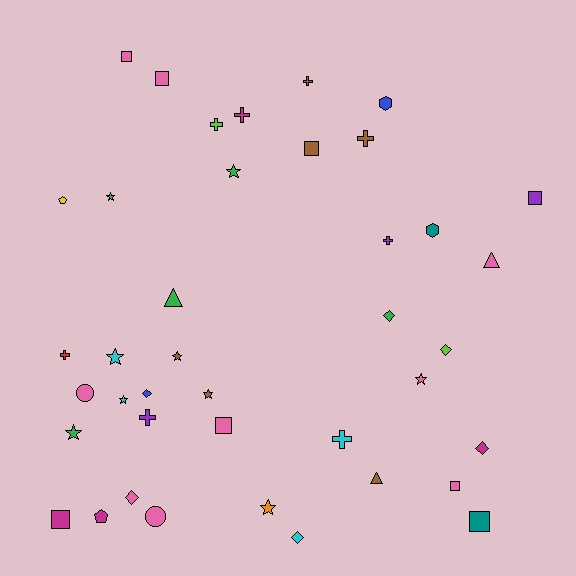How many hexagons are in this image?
There are 2 hexagons.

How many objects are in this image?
There are 40 objects.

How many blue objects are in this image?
There are 2 blue objects.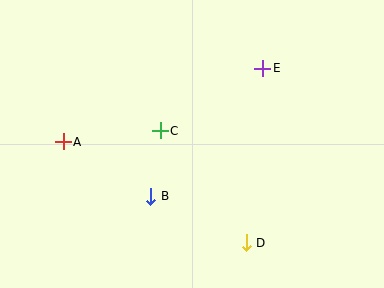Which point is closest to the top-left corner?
Point A is closest to the top-left corner.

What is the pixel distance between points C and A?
The distance between C and A is 98 pixels.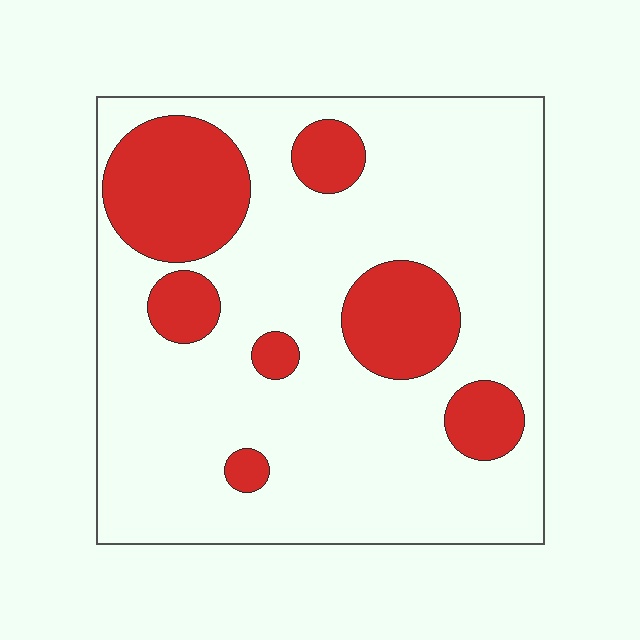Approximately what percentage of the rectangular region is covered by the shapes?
Approximately 25%.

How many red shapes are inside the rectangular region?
7.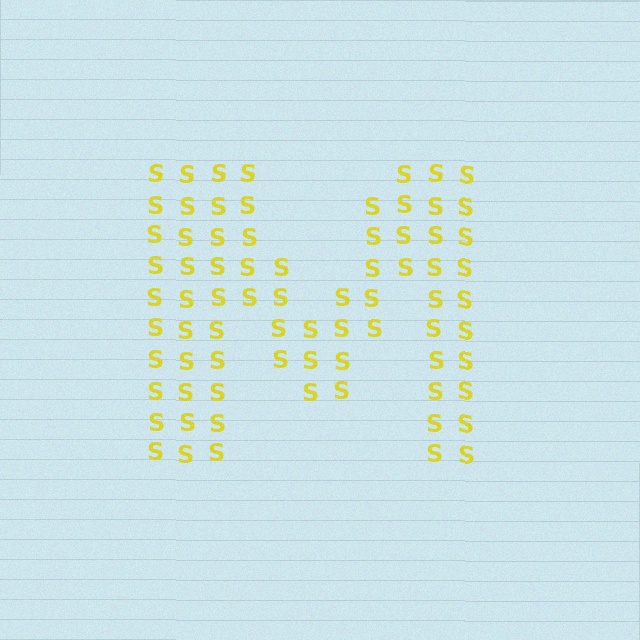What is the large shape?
The large shape is the letter M.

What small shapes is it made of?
It is made of small letter S's.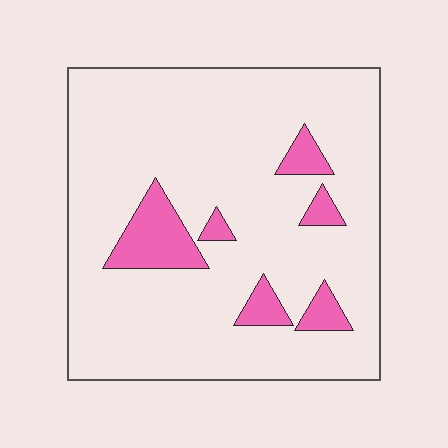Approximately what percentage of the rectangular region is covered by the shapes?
Approximately 10%.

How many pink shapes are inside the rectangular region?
6.